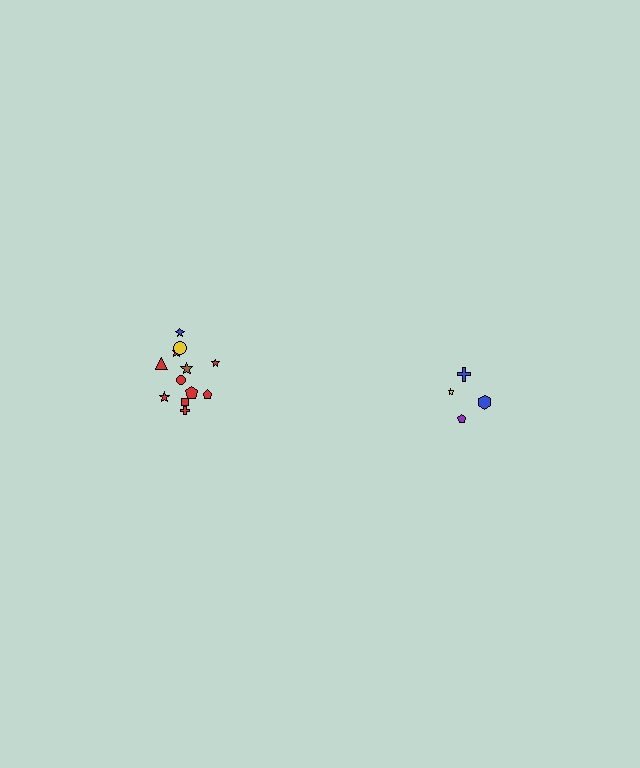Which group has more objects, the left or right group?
The left group.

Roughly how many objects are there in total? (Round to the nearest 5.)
Roughly 15 objects in total.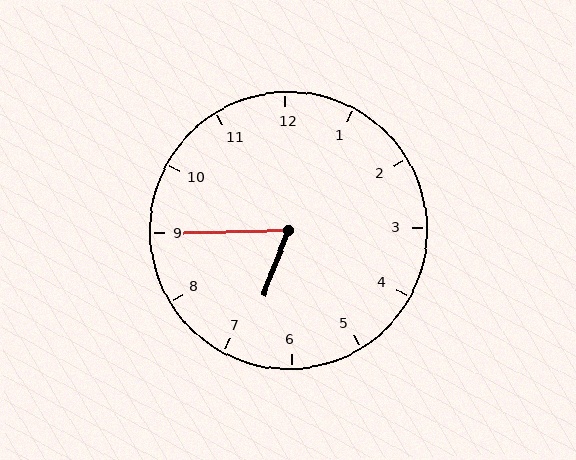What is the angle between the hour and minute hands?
Approximately 68 degrees.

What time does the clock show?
6:45.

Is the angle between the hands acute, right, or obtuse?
It is acute.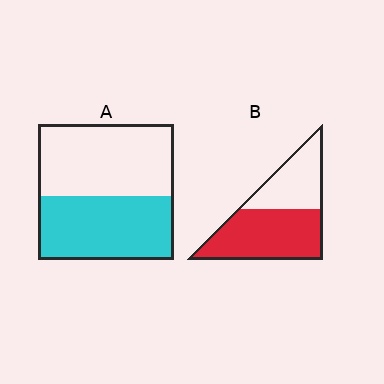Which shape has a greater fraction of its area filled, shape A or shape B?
Shape B.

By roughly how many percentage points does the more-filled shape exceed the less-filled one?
By roughly 15 percentage points (B over A).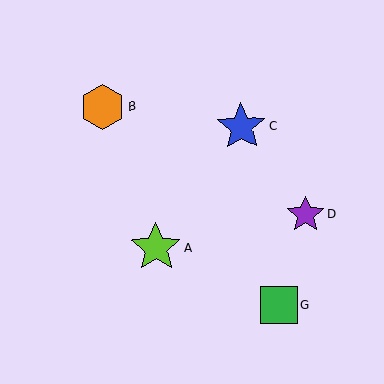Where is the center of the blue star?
The center of the blue star is at (241, 127).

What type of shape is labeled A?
Shape A is a lime star.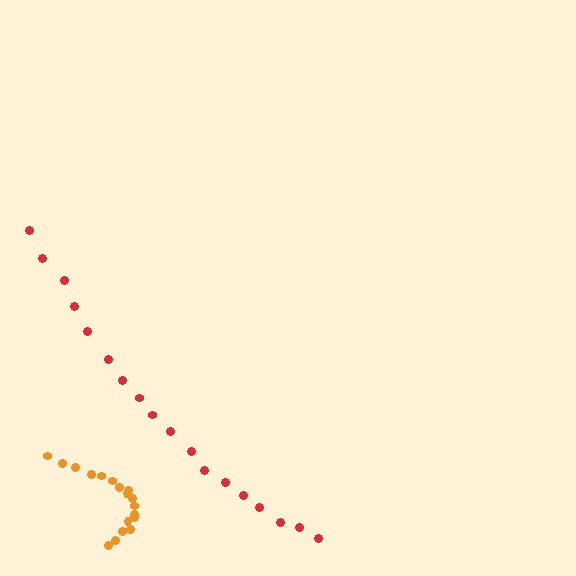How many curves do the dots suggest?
There are 2 distinct paths.